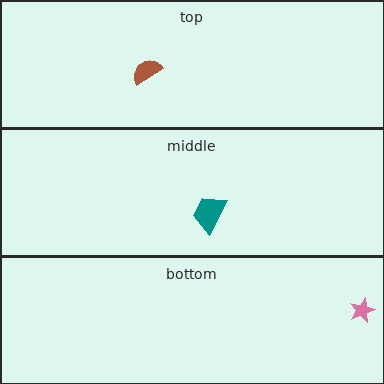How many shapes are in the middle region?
1.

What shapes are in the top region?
The brown semicircle.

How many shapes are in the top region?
1.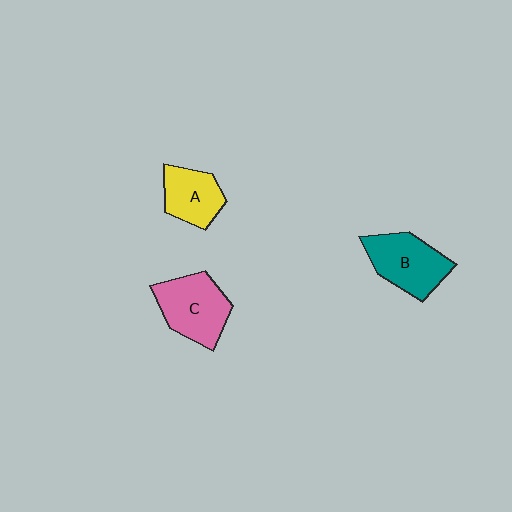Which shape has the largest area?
Shape C (pink).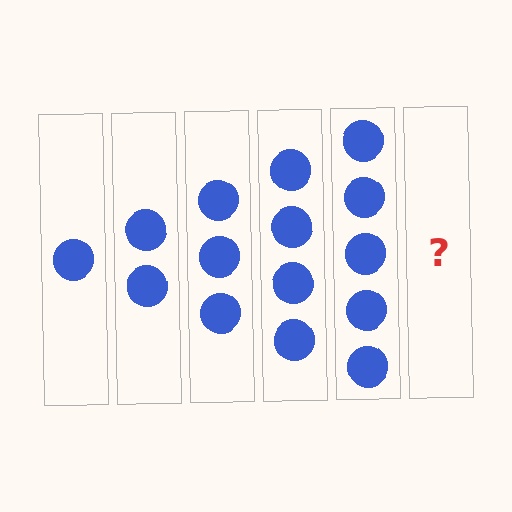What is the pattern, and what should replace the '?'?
The pattern is that each step adds one more circle. The '?' should be 6 circles.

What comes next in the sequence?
The next element should be 6 circles.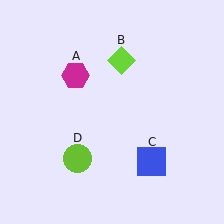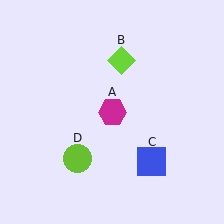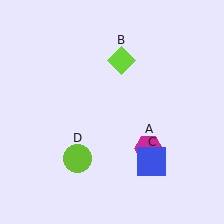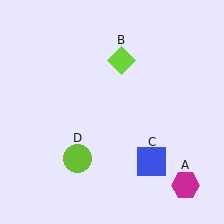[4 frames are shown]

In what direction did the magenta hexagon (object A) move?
The magenta hexagon (object A) moved down and to the right.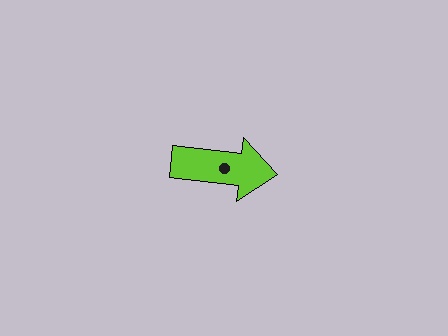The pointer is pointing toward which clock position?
Roughly 3 o'clock.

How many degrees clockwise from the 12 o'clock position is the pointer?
Approximately 97 degrees.